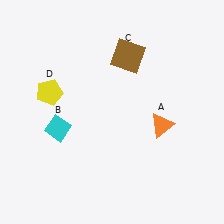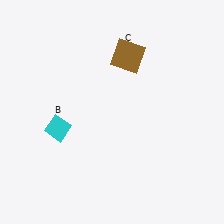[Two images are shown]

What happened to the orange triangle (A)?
The orange triangle (A) was removed in Image 2. It was in the bottom-right area of Image 1.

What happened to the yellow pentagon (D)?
The yellow pentagon (D) was removed in Image 2. It was in the top-left area of Image 1.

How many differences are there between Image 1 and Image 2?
There are 2 differences between the two images.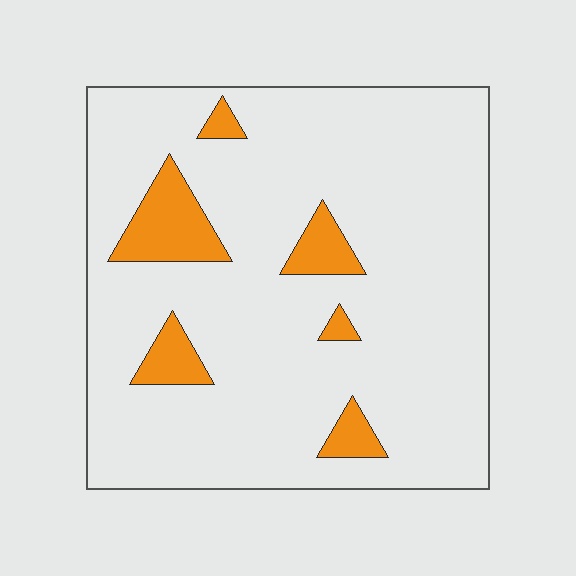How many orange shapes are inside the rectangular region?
6.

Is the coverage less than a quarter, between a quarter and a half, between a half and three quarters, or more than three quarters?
Less than a quarter.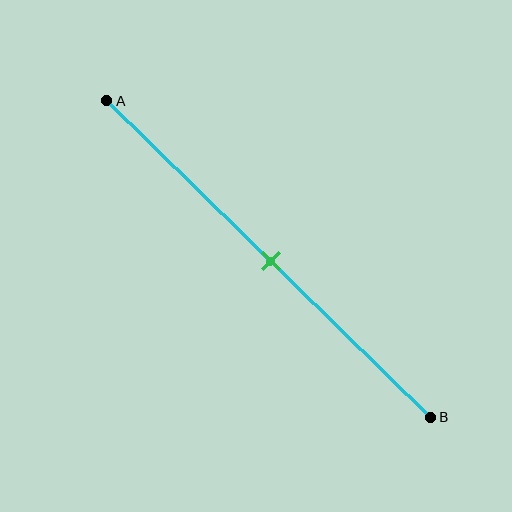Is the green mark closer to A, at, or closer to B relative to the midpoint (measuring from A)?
The green mark is approximately at the midpoint of segment AB.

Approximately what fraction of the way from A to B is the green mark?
The green mark is approximately 50% of the way from A to B.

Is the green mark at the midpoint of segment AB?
Yes, the mark is approximately at the midpoint.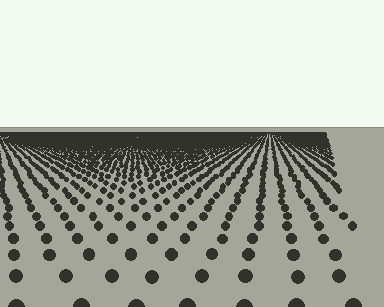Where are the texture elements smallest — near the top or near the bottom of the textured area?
Near the top.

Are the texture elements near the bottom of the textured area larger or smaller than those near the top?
Larger. Near the bottom, elements are closer to the viewer and appear at a bigger on-screen size.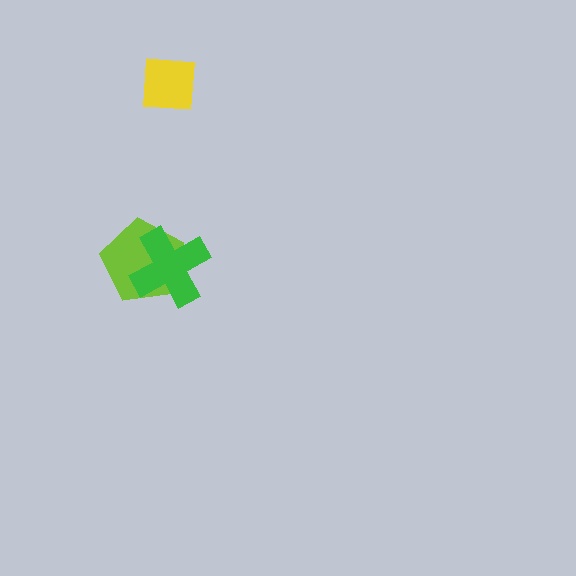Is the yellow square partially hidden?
No, no other shape covers it.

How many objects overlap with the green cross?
1 object overlaps with the green cross.